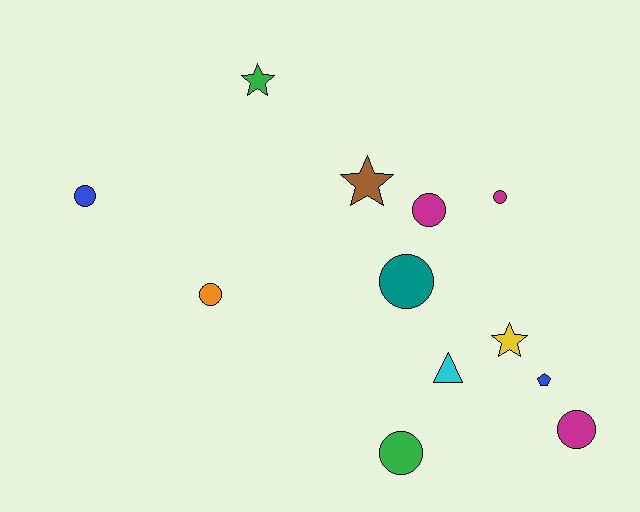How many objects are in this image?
There are 12 objects.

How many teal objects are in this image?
There is 1 teal object.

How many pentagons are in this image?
There is 1 pentagon.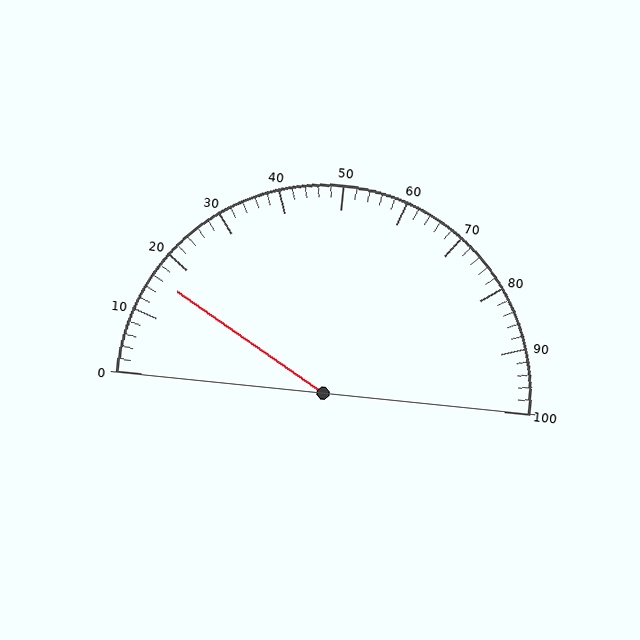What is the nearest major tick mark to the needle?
The nearest major tick mark is 20.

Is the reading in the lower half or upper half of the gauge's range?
The reading is in the lower half of the range (0 to 100).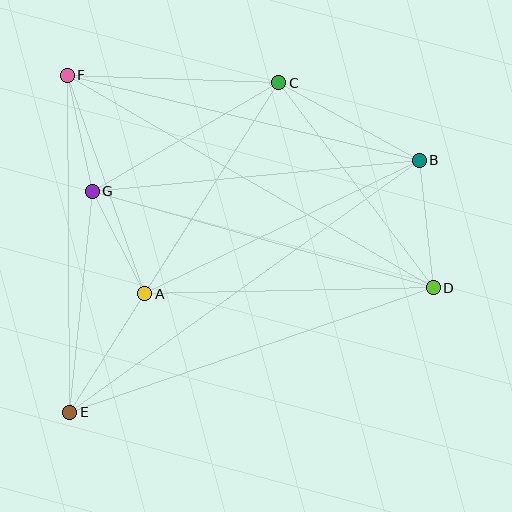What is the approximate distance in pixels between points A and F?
The distance between A and F is approximately 232 pixels.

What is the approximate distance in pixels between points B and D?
The distance between B and D is approximately 128 pixels.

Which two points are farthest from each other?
Points B and E are farthest from each other.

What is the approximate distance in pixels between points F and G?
The distance between F and G is approximately 119 pixels.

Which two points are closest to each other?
Points A and G are closest to each other.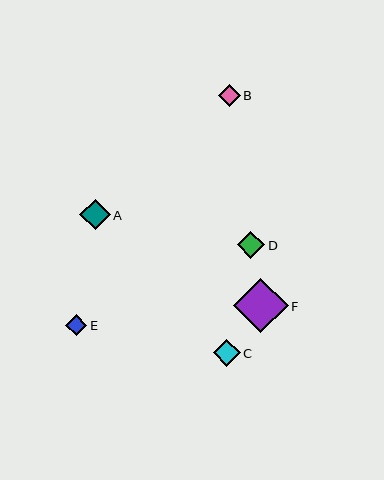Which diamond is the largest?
Diamond F is the largest with a size of approximately 55 pixels.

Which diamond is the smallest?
Diamond E is the smallest with a size of approximately 21 pixels.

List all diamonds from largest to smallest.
From largest to smallest: F, A, D, C, B, E.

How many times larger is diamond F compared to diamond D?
Diamond F is approximately 2.0 times the size of diamond D.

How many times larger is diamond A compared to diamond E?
Diamond A is approximately 1.4 times the size of diamond E.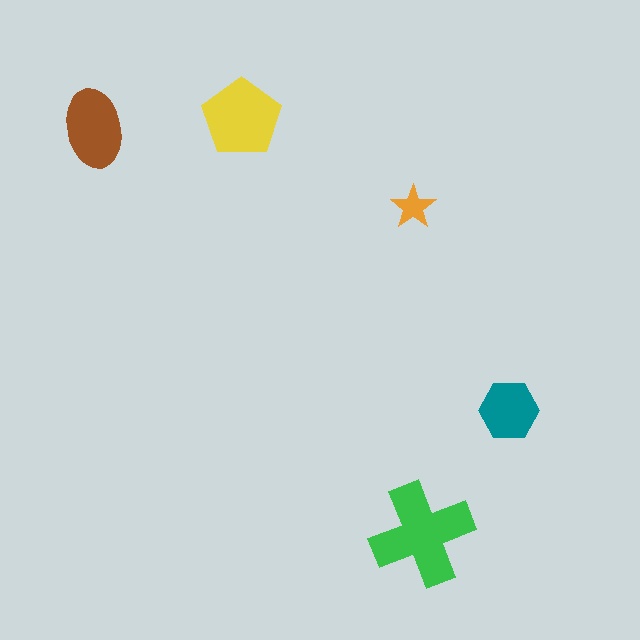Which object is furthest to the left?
The brown ellipse is leftmost.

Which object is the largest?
The green cross.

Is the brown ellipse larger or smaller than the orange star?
Larger.